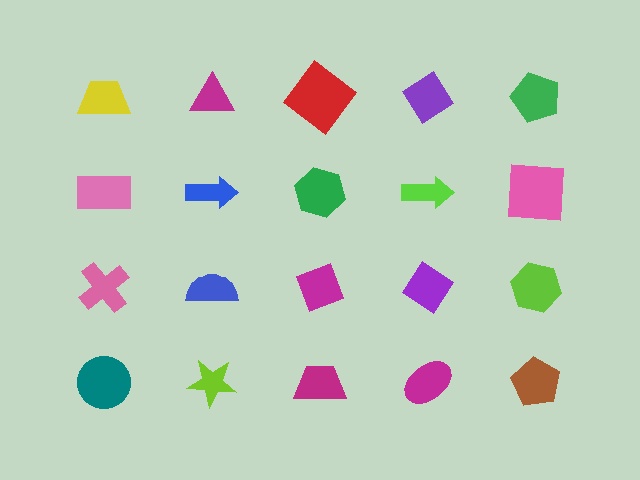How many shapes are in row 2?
5 shapes.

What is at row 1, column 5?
A green pentagon.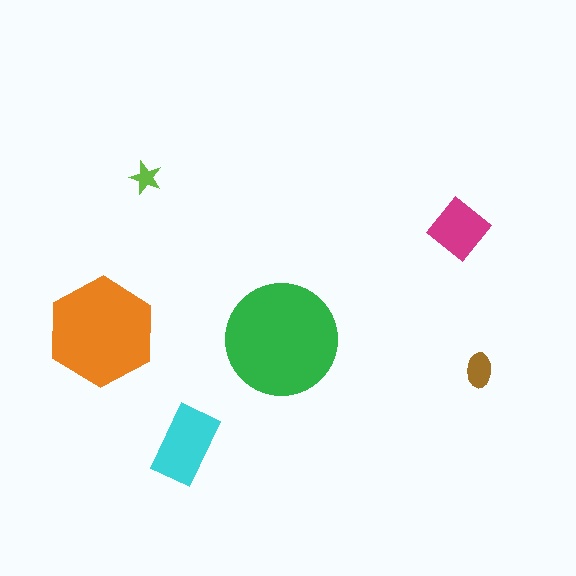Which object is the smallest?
The lime star.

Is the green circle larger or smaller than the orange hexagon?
Larger.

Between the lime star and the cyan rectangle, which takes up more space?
The cyan rectangle.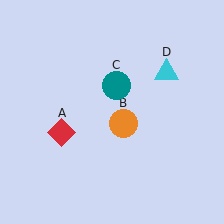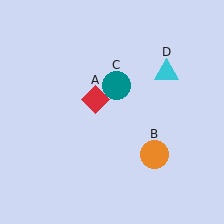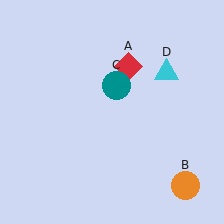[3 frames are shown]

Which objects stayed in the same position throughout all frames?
Teal circle (object C) and cyan triangle (object D) remained stationary.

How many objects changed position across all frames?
2 objects changed position: red diamond (object A), orange circle (object B).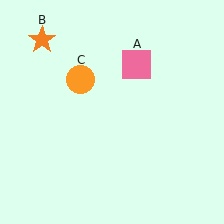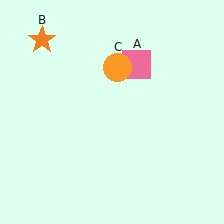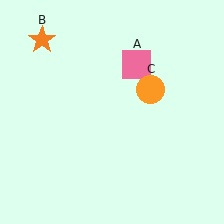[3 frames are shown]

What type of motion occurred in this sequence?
The orange circle (object C) rotated clockwise around the center of the scene.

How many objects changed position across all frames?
1 object changed position: orange circle (object C).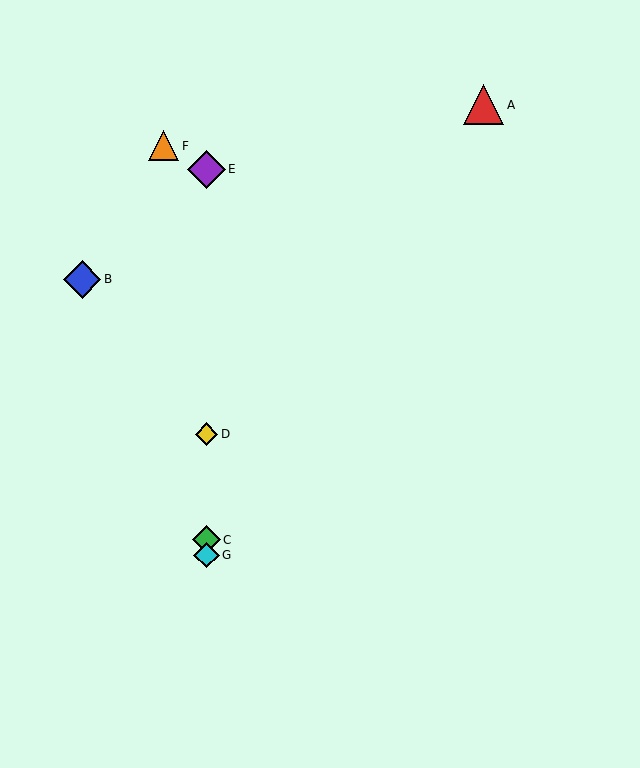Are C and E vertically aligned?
Yes, both are at x≈207.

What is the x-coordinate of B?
Object B is at x≈82.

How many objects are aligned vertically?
4 objects (C, D, E, G) are aligned vertically.